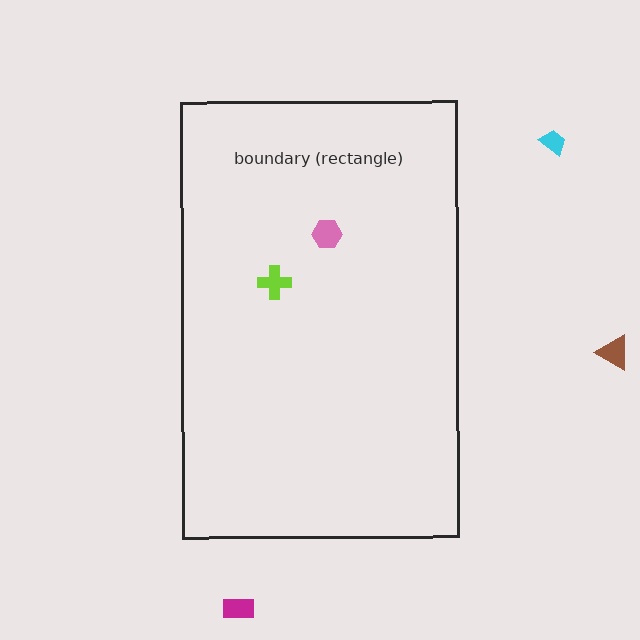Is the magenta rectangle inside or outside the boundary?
Outside.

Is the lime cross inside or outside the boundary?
Inside.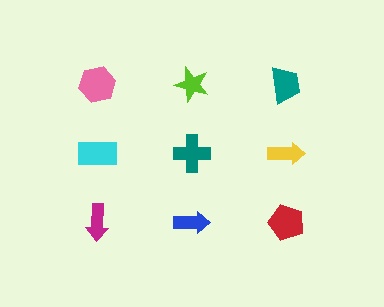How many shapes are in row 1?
3 shapes.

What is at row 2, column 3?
A yellow arrow.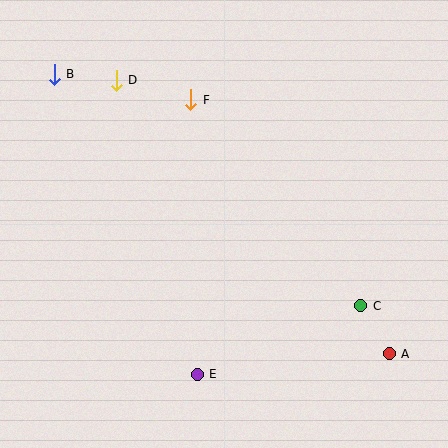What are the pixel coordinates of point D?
Point D is at (116, 80).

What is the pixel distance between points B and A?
The distance between B and A is 436 pixels.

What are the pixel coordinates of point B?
Point B is at (54, 74).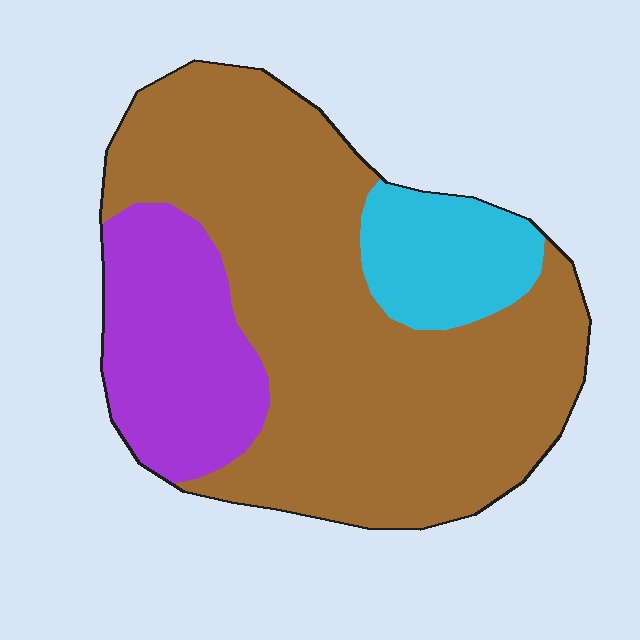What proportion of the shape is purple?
Purple takes up less than a quarter of the shape.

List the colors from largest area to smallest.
From largest to smallest: brown, purple, cyan.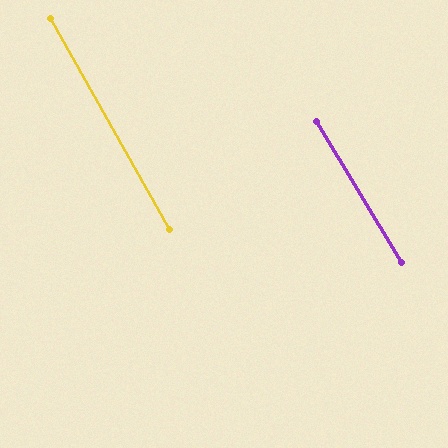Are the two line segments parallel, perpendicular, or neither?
Parallel — their directions differ by only 1.8°.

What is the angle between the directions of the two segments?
Approximately 2 degrees.